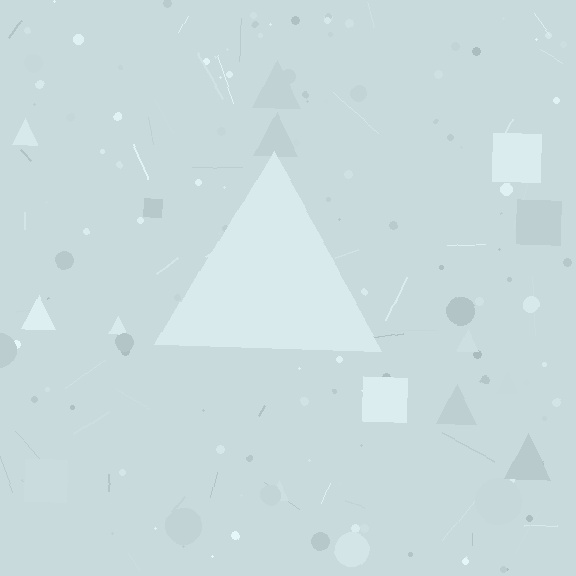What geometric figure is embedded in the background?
A triangle is embedded in the background.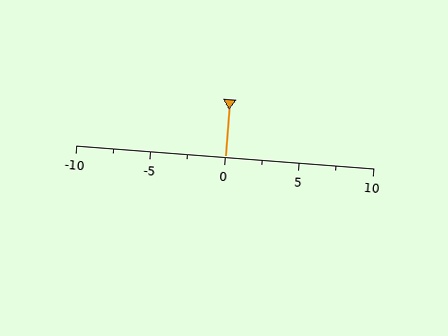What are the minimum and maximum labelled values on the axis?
The axis runs from -10 to 10.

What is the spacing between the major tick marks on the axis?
The major ticks are spaced 5 apart.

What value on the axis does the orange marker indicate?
The marker indicates approximately 0.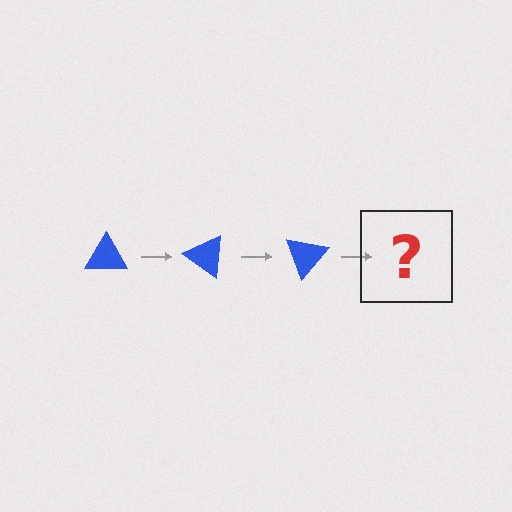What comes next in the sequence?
The next element should be a blue triangle rotated 105 degrees.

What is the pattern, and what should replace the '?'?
The pattern is that the triangle rotates 35 degrees each step. The '?' should be a blue triangle rotated 105 degrees.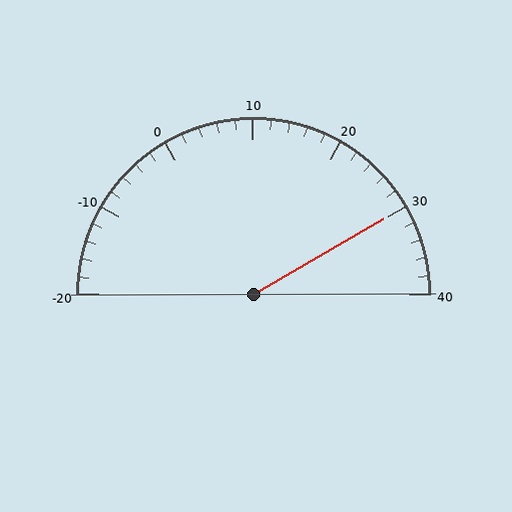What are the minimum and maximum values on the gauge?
The gauge ranges from -20 to 40.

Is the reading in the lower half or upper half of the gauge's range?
The reading is in the upper half of the range (-20 to 40).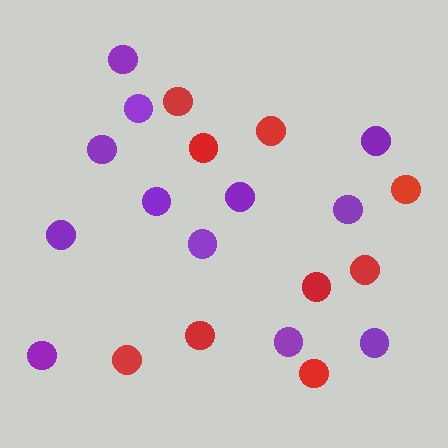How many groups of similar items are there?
There are 2 groups: one group of purple circles (12) and one group of red circles (9).